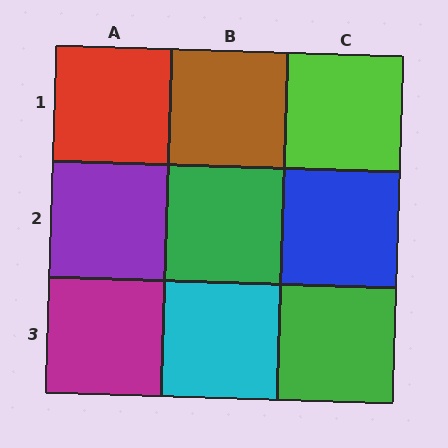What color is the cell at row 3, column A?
Magenta.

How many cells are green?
2 cells are green.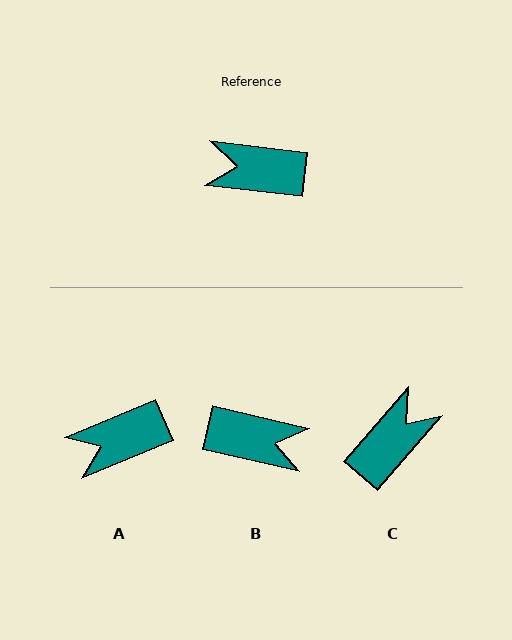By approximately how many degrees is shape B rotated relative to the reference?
Approximately 173 degrees counter-clockwise.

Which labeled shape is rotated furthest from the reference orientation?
B, about 173 degrees away.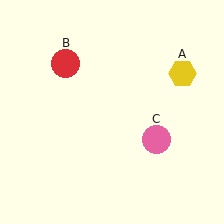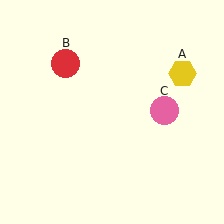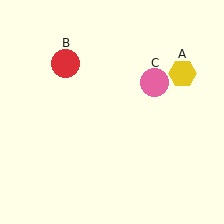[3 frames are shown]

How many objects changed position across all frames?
1 object changed position: pink circle (object C).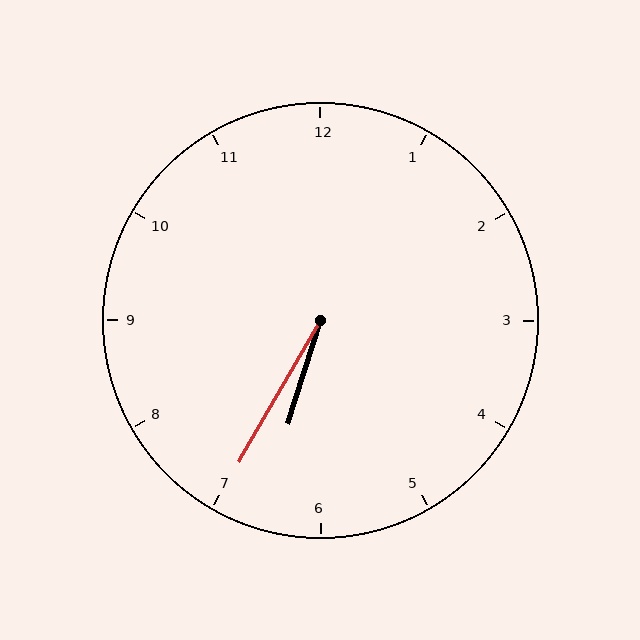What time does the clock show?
6:35.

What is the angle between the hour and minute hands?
Approximately 12 degrees.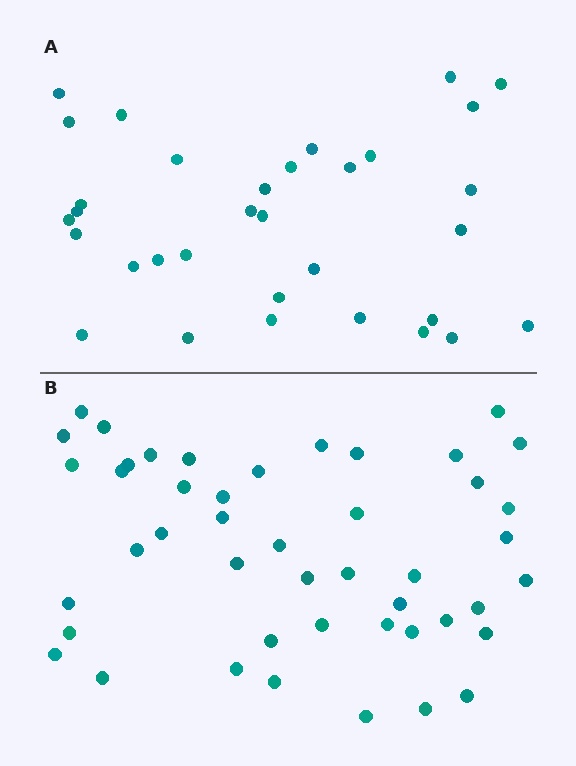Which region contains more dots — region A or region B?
Region B (the bottom region) has more dots.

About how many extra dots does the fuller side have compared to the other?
Region B has approximately 15 more dots than region A.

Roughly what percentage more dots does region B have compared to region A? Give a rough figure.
About 40% more.